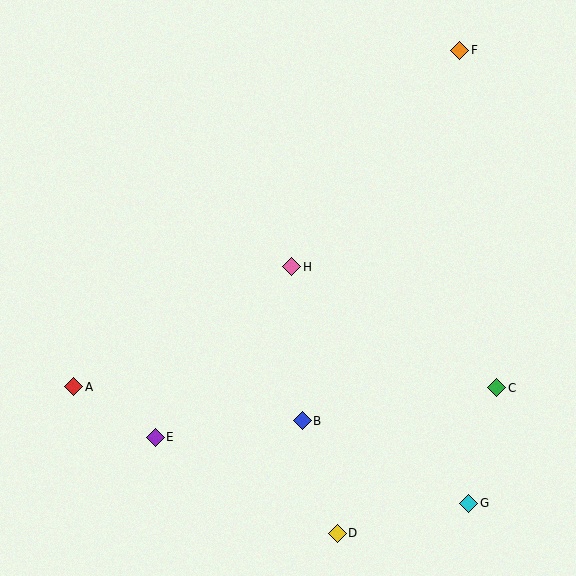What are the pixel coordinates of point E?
Point E is at (155, 437).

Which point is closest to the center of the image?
Point H at (292, 267) is closest to the center.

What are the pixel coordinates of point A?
Point A is at (74, 387).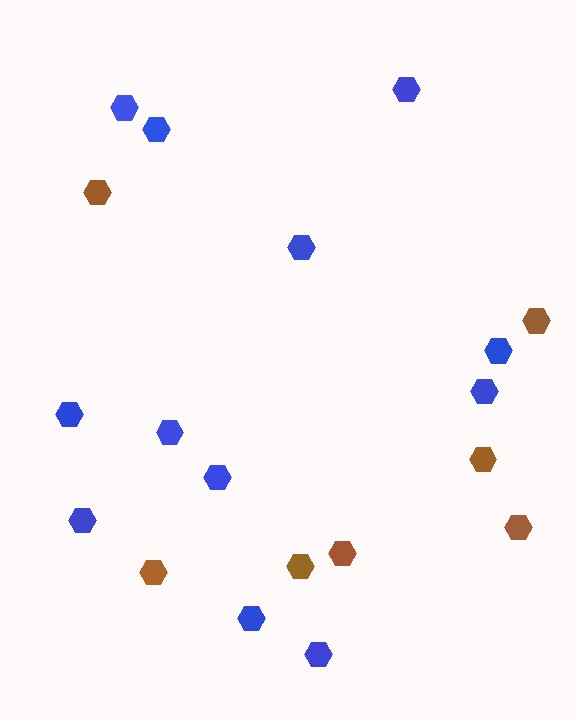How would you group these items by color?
There are 2 groups: one group of brown hexagons (7) and one group of blue hexagons (12).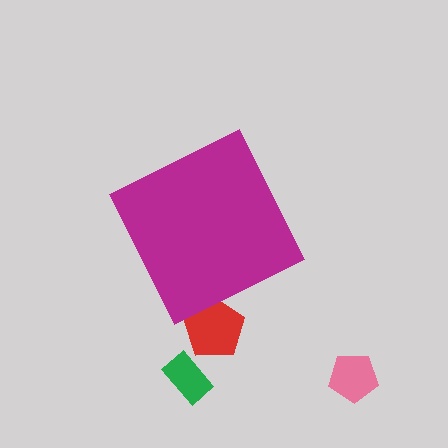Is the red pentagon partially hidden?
Yes, the red pentagon is partially hidden behind the magenta diamond.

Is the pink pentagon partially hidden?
No, the pink pentagon is fully visible.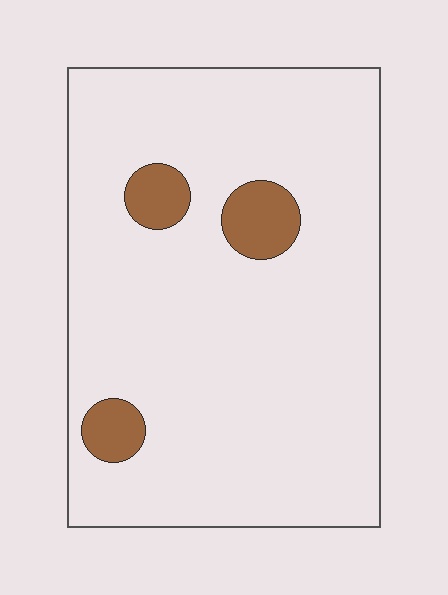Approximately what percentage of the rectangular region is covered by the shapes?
Approximately 10%.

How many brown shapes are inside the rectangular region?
3.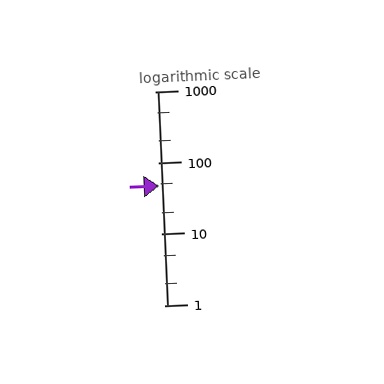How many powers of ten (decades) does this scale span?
The scale spans 3 decades, from 1 to 1000.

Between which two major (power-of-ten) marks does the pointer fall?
The pointer is between 10 and 100.